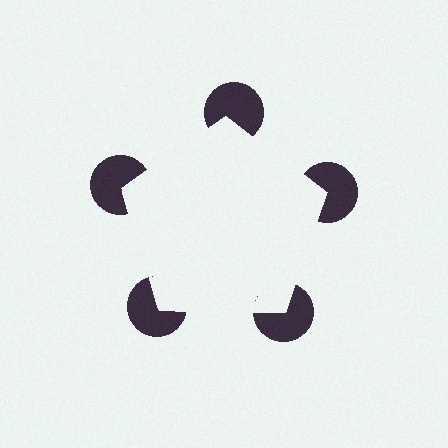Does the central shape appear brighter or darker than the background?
It typically appears slightly brighter than the background, even though no actual brightness change is drawn.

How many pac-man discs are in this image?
There are 5 — one at each vertex of the illusory pentagon.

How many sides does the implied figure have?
5 sides.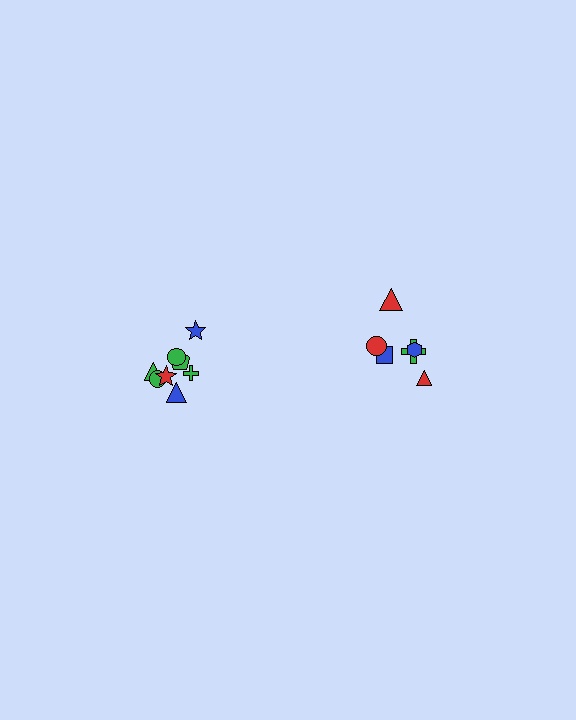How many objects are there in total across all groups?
There are 14 objects.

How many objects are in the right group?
There are 6 objects.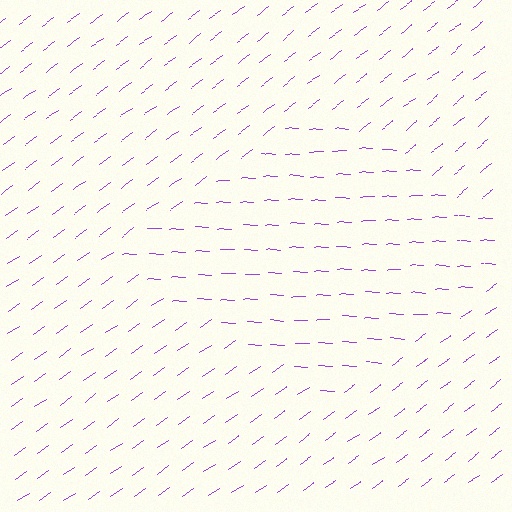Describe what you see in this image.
The image is filled with small purple line segments. A diamond region in the image has lines oriented differently from the surrounding lines, creating a visible texture boundary.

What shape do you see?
I see a diamond.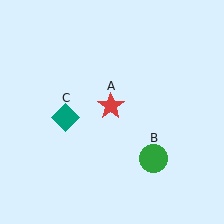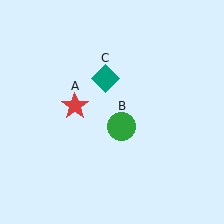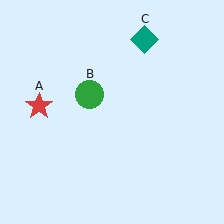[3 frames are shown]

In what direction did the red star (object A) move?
The red star (object A) moved left.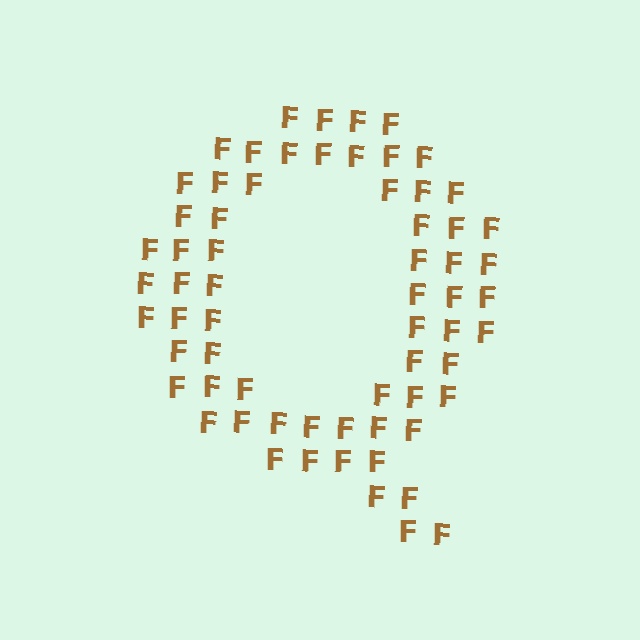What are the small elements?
The small elements are letter F's.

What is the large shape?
The large shape is the letter Q.